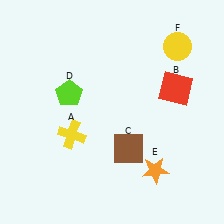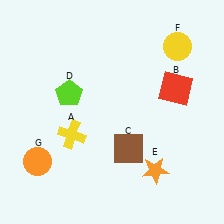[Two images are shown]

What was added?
An orange circle (G) was added in Image 2.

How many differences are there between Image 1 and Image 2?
There is 1 difference between the two images.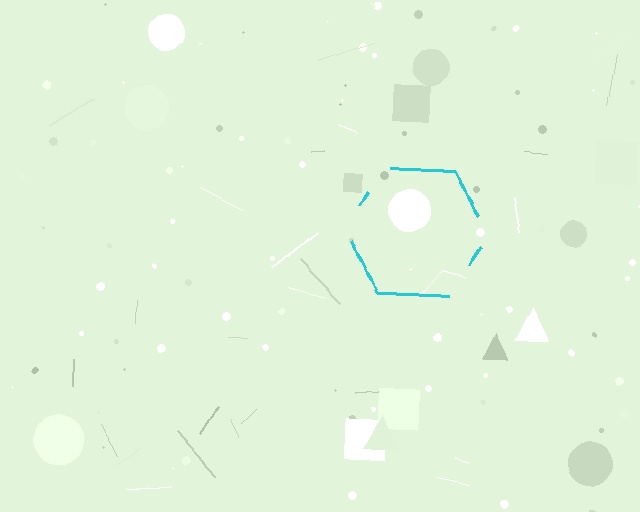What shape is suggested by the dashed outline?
The dashed outline suggests a hexagon.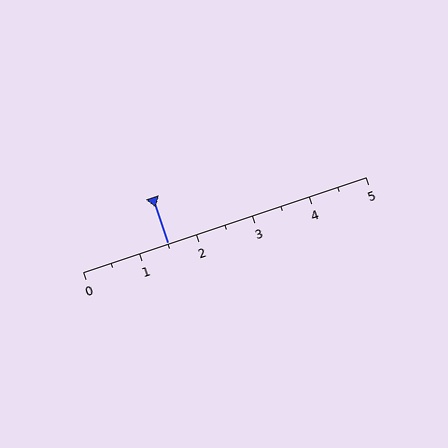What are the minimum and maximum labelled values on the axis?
The axis runs from 0 to 5.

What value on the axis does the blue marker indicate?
The marker indicates approximately 1.5.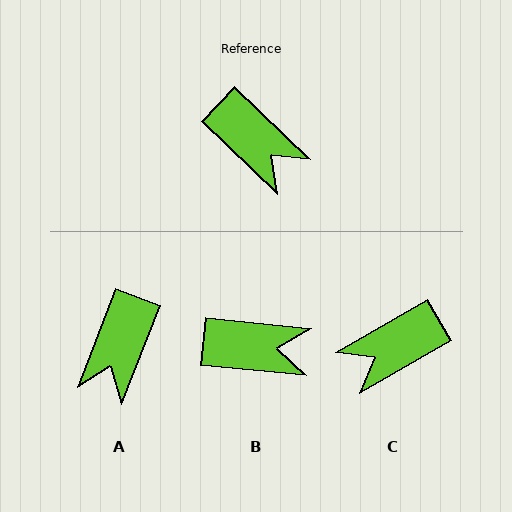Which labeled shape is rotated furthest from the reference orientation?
C, about 106 degrees away.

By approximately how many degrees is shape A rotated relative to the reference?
Approximately 68 degrees clockwise.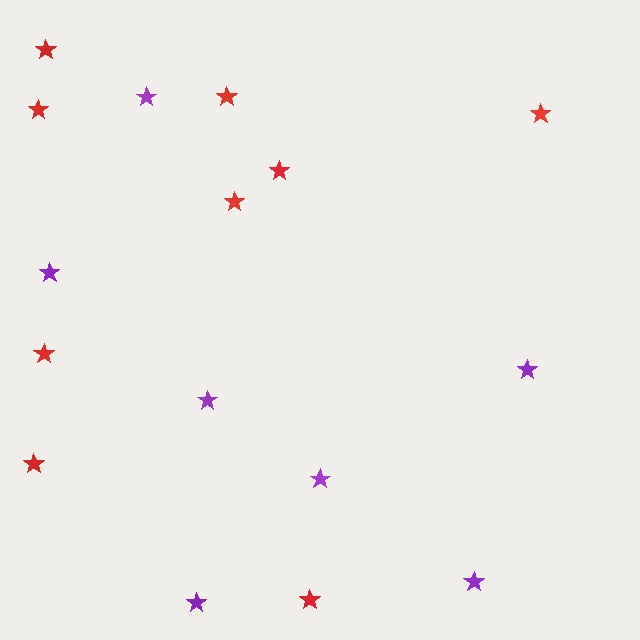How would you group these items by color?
There are 2 groups: one group of red stars (9) and one group of purple stars (7).